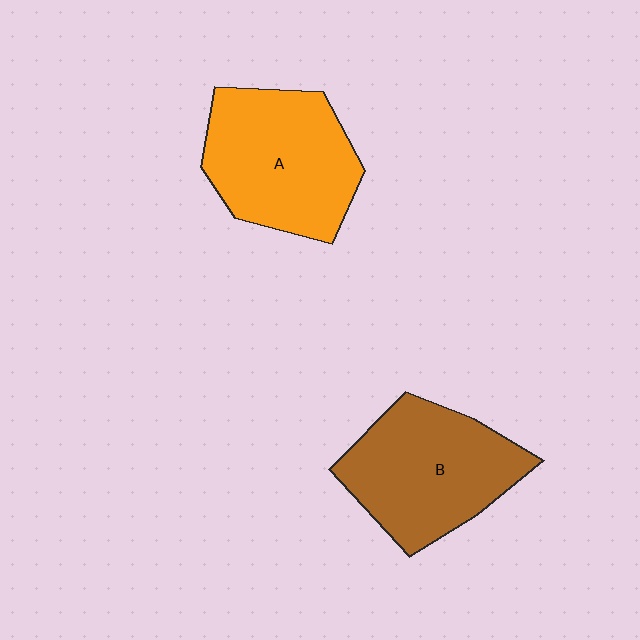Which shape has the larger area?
Shape A (orange).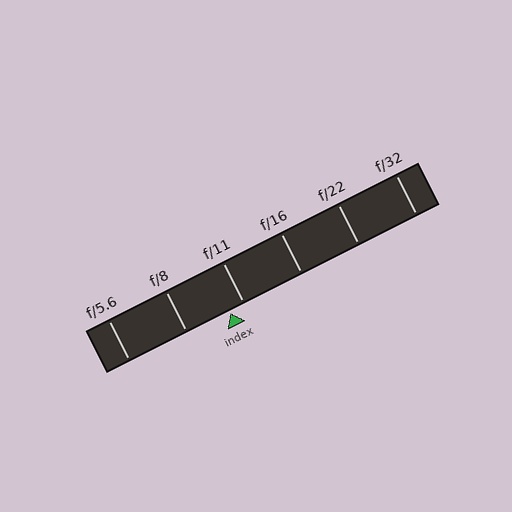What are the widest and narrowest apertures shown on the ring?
The widest aperture shown is f/5.6 and the narrowest is f/32.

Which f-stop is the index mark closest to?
The index mark is closest to f/11.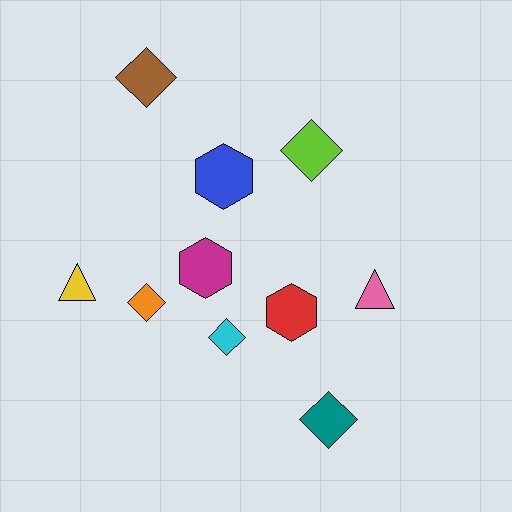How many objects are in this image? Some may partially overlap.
There are 10 objects.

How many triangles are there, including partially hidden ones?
There are 2 triangles.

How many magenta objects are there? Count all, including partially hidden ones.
There is 1 magenta object.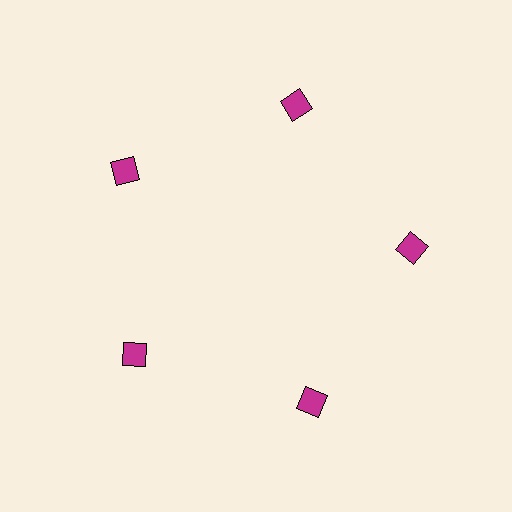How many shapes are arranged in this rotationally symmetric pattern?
There are 5 shapes, arranged in 5 groups of 1.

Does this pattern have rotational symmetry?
Yes, this pattern has 5-fold rotational symmetry. It looks the same after rotating 72 degrees around the center.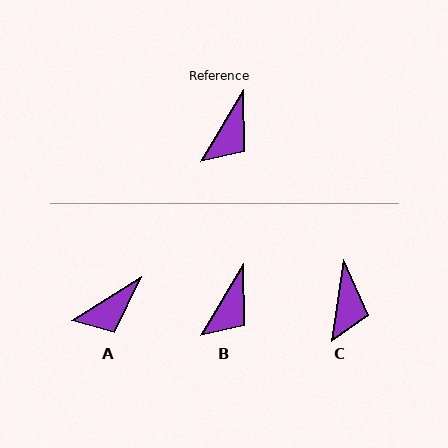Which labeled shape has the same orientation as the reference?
B.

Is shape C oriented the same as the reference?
No, it is off by about 23 degrees.